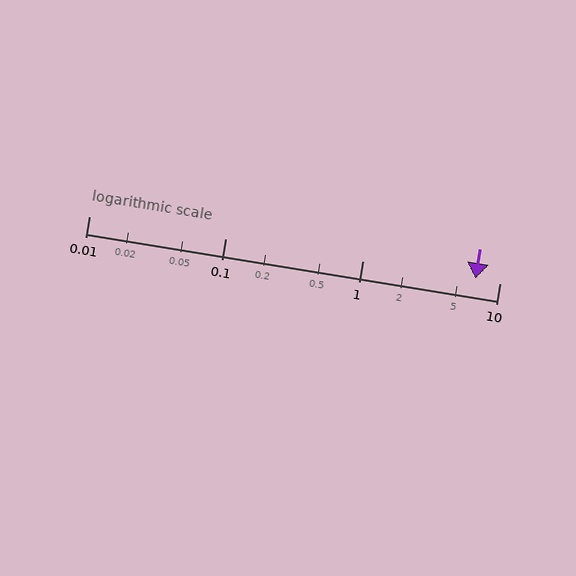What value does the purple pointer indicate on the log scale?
The pointer indicates approximately 6.7.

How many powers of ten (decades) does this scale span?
The scale spans 3 decades, from 0.01 to 10.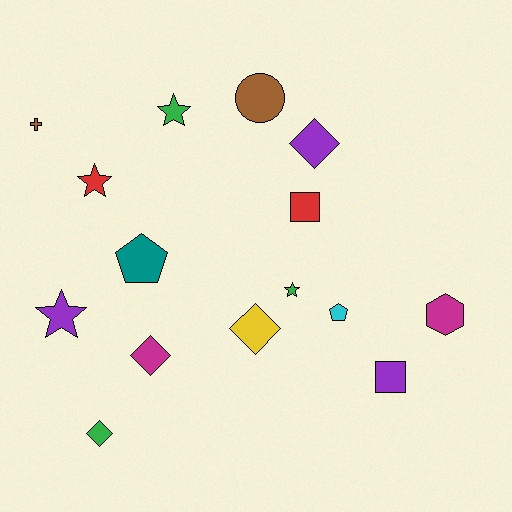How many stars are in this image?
There are 4 stars.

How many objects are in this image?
There are 15 objects.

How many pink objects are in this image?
There are no pink objects.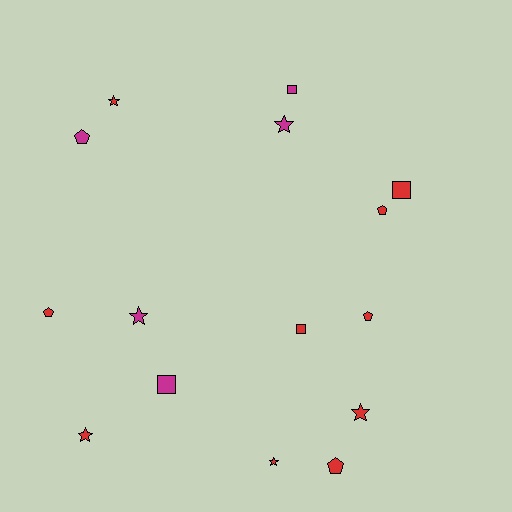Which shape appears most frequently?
Star, with 6 objects.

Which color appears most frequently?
Red, with 10 objects.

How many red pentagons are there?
There are 4 red pentagons.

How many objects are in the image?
There are 15 objects.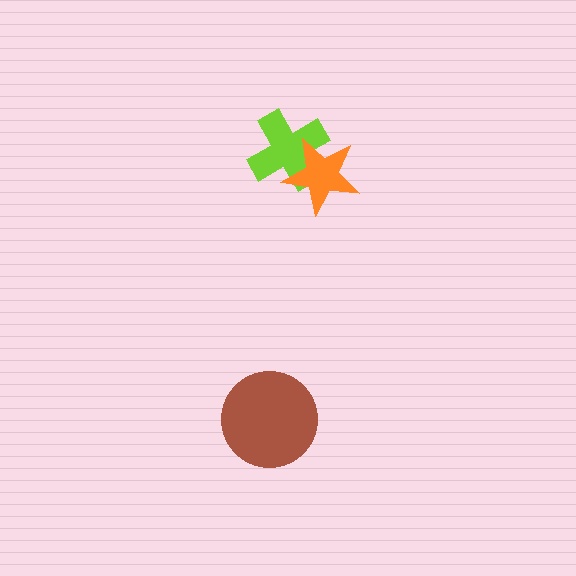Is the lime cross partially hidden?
Yes, it is partially covered by another shape.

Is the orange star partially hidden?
No, no other shape covers it.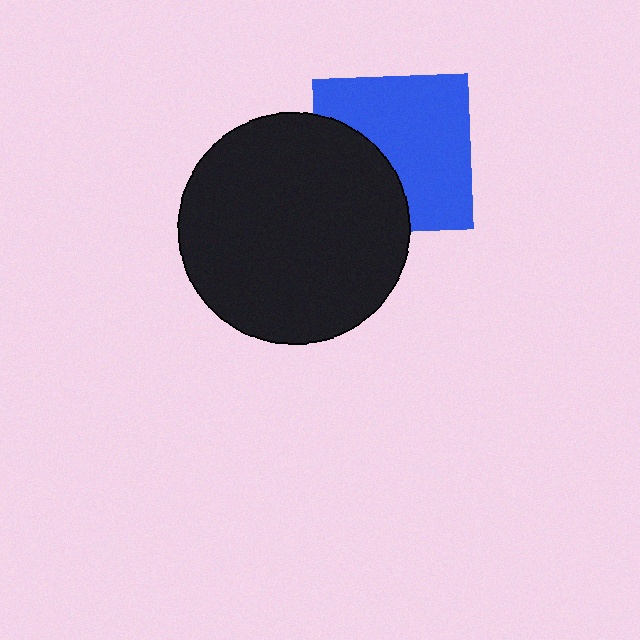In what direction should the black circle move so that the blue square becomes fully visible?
The black circle should move left. That is the shortest direction to clear the overlap and leave the blue square fully visible.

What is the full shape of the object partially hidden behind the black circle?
The partially hidden object is a blue square.